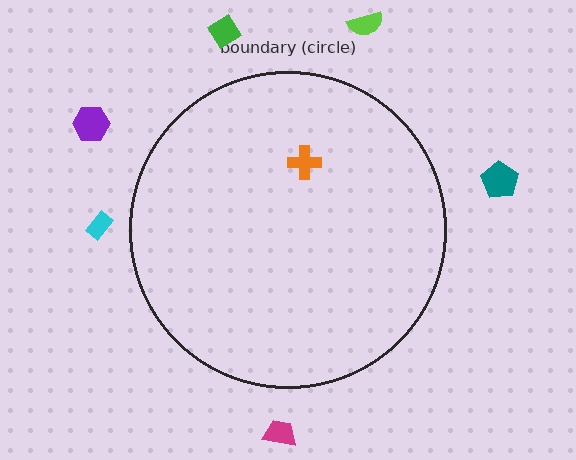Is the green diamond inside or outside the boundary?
Outside.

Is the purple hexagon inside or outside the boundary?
Outside.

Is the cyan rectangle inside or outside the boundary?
Outside.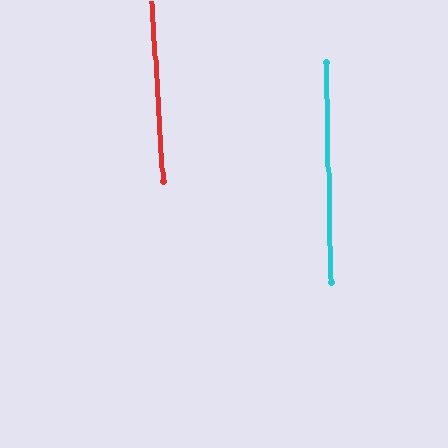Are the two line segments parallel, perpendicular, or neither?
Parallel — their directions differ by only 2.0°.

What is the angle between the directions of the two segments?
Approximately 2 degrees.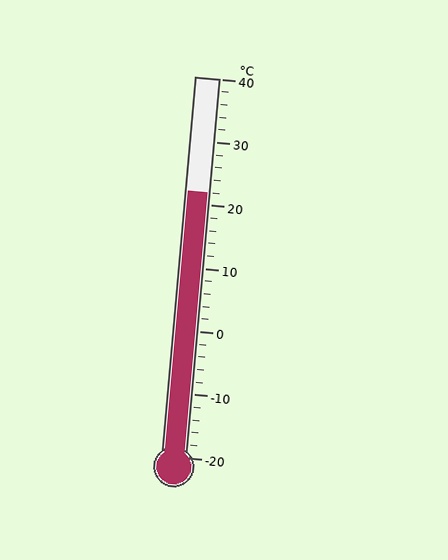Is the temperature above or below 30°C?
The temperature is below 30°C.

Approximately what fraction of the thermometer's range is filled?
The thermometer is filled to approximately 70% of its range.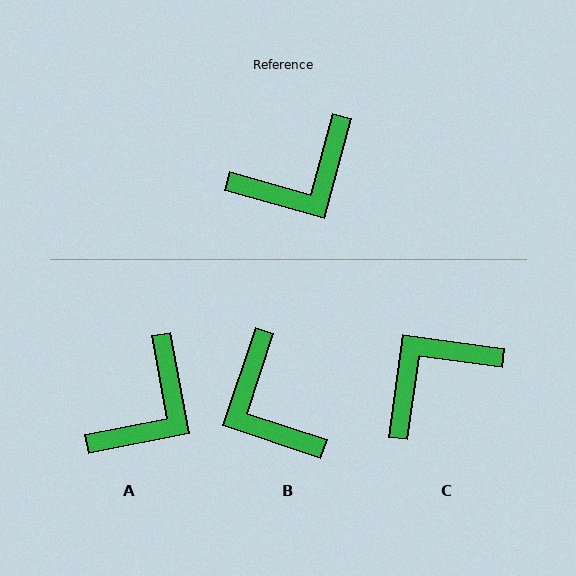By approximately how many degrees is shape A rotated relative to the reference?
Approximately 26 degrees counter-clockwise.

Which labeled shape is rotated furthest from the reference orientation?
C, about 172 degrees away.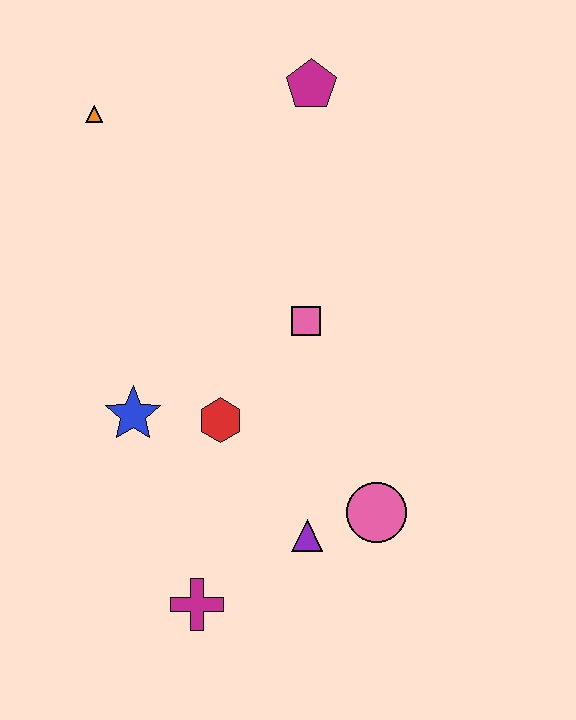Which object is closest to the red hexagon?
The blue star is closest to the red hexagon.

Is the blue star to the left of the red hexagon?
Yes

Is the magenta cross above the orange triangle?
No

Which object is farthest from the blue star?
The magenta pentagon is farthest from the blue star.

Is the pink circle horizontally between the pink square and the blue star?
No